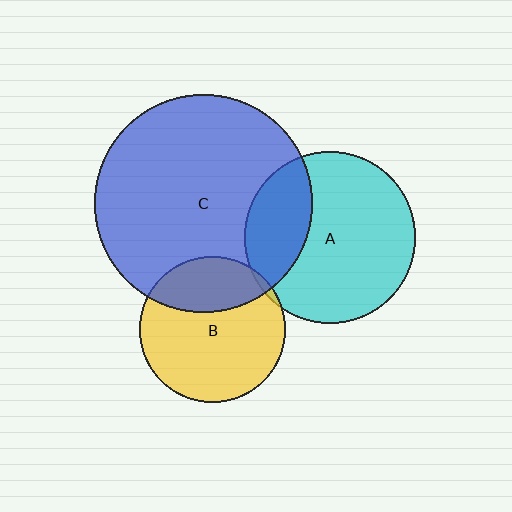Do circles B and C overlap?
Yes.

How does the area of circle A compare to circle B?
Approximately 1.4 times.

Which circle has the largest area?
Circle C (blue).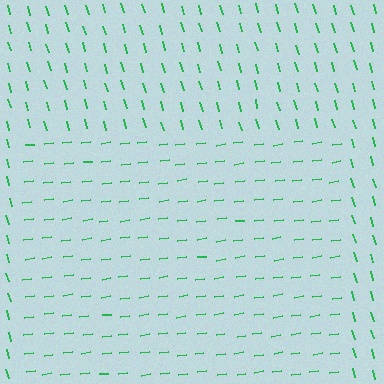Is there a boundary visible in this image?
Yes, there is a texture boundary formed by a change in line orientation.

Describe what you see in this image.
The image is filled with small green line segments. A rectangle region in the image has lines oriented differently from the surrounding lines, creating a visible texture boundary.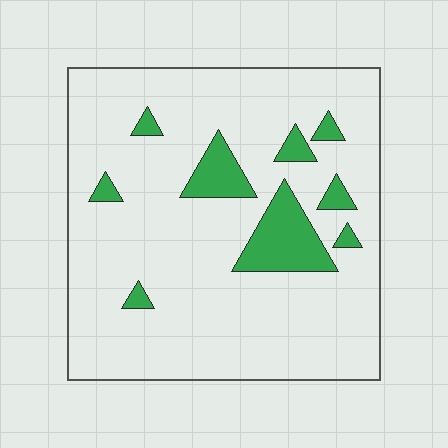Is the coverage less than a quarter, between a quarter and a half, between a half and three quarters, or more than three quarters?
Less than a quarter.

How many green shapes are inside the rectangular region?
9.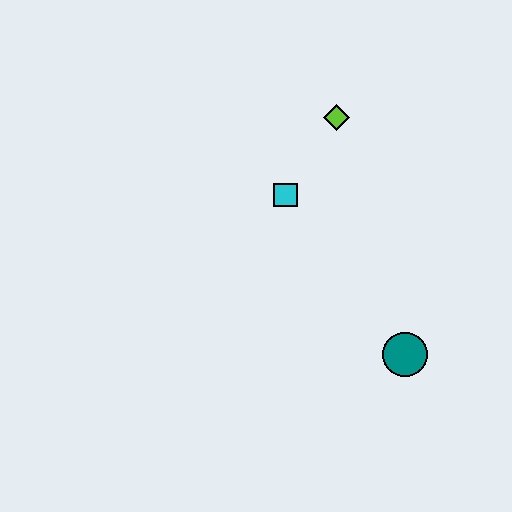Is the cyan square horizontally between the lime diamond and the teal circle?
No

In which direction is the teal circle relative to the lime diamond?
The teal circle is below the lime diamond.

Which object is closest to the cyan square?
The lime diamond is closest to the cyan square.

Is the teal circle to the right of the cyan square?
Yes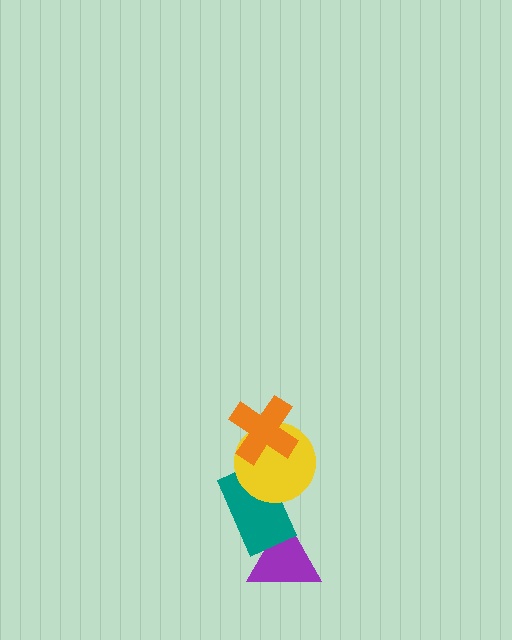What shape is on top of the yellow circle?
The orange cross is on top of the yellow circle.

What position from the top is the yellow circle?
The yellow circle is 2nd from the top.